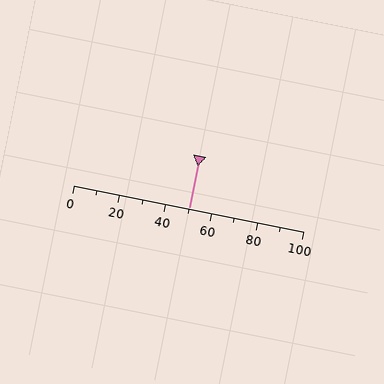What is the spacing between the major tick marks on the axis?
The major ticks are spaced 20 apart.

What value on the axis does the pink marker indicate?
The marker indicates approximately 50.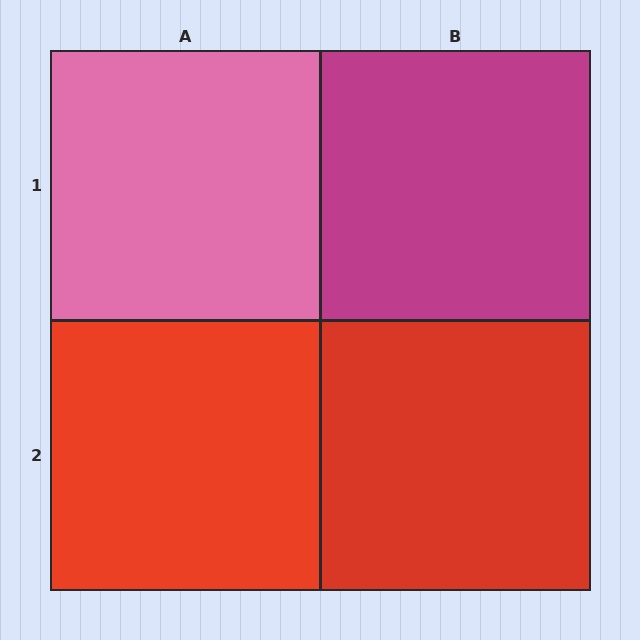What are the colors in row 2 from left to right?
Red, red.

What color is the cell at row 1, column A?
Pink.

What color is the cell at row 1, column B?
Magenta.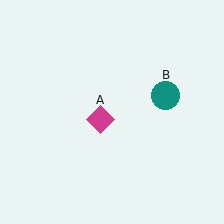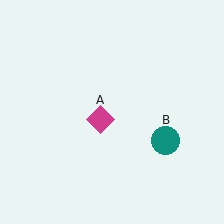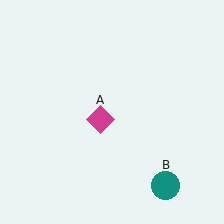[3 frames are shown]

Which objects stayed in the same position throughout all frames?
Magenta diamond (object A) remained stationary.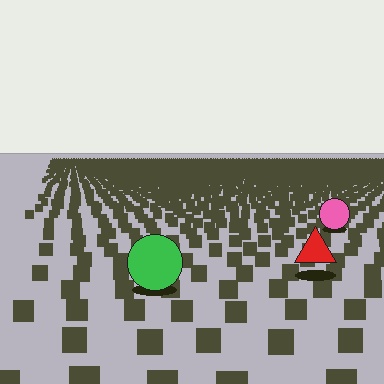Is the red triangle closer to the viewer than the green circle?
No. The green circle is closer — you can tell from the texture gradient: the ground texture is coarser near it.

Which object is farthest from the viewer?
The pink circle is farthest from the viewer. It appears smaller and the ground texture around it is denser.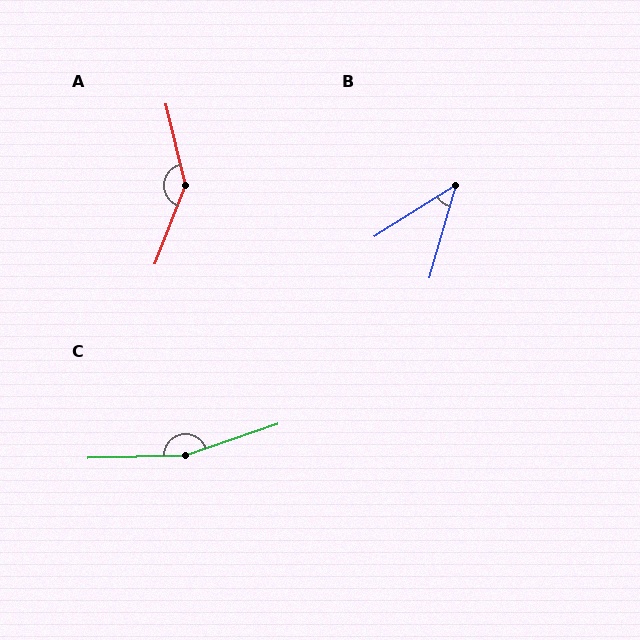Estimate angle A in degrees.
Approximately 145 degrees.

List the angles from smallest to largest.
B (42°), A (145°), C (162°).